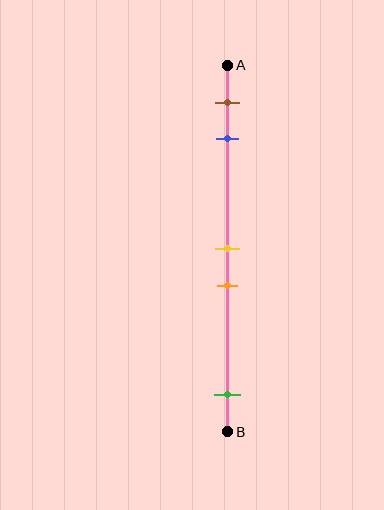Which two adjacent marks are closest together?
The yellow and orange marks are the closest adjacent pair.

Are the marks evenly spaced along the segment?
No, the marks are not evenly spaced.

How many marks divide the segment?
There are 5 marks dividing the segment.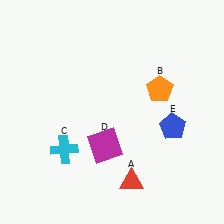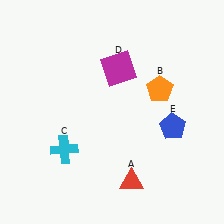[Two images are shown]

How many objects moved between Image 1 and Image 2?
1 object moved between the two images.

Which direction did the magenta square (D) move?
The magenta square (D) moved up.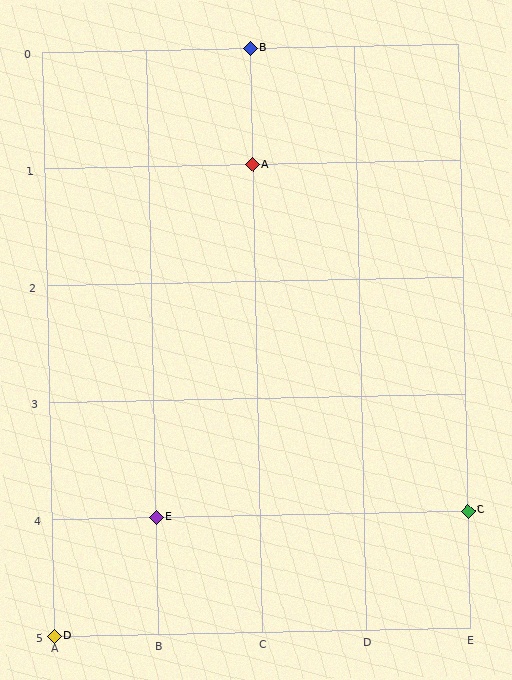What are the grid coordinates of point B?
Point B is at grid coordinates (C, 0).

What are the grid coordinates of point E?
Point E is at grid coordinates (B, 4).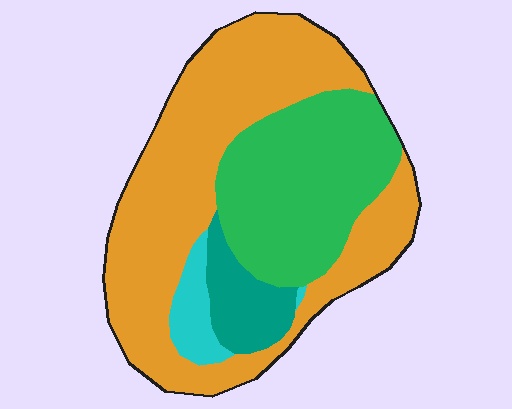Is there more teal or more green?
Green.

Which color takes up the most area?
Orange, at roughly 55%.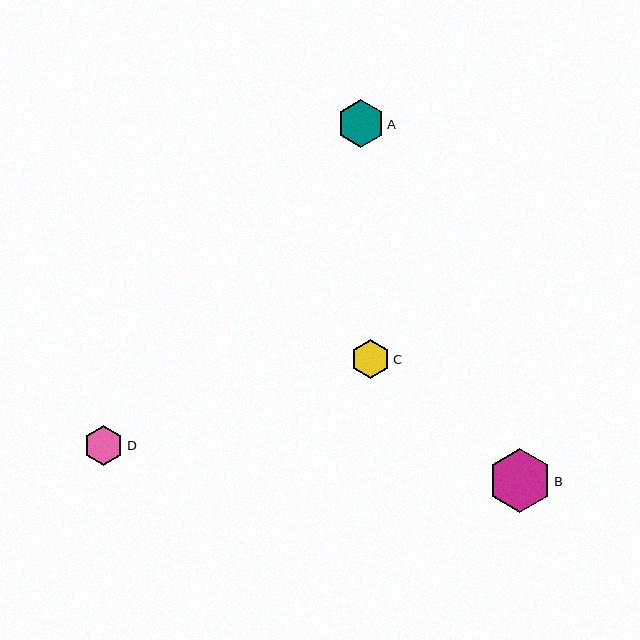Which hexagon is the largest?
Hexagon B is the largest with a size of approximately 64 pixels.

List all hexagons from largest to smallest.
From largest to smallest: B, A, D, C.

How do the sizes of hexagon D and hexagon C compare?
Hexagon D and hexagon C are approximately the same size.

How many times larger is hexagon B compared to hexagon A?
Hexagon B is approximately 1.3 times the size of hexagon A.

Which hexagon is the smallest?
Hexagon C is the smallest with a size of approximately 39 pixels.